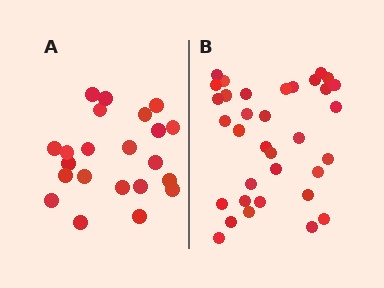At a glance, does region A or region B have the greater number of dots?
Region B (the right region) has more dots.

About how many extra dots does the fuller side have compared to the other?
Region B has roughly 12 or so more dots than region A.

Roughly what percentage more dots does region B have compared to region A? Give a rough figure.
About 55% more.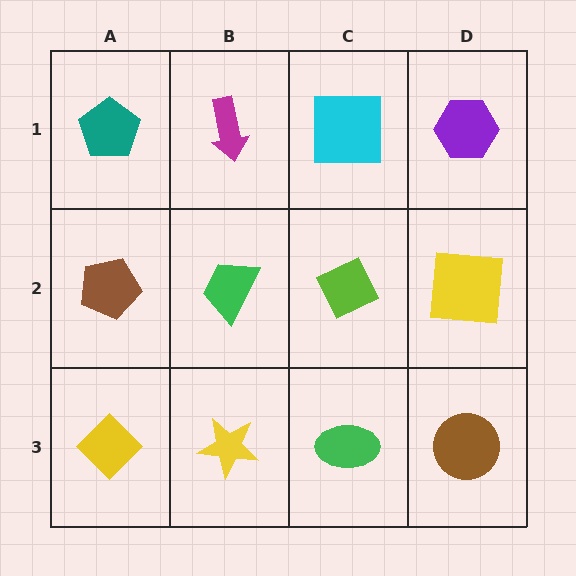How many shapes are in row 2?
4 shapes.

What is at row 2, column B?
A green trapezoid.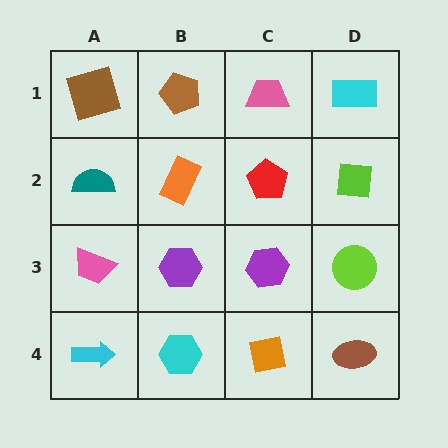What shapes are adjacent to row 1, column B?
An orange rectangle (row 2, column B), a brown square (row 1, column A), a pink trapezoid (row 1, column C).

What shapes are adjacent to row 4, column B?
A purple hexagon (row 3, column B), a cyan arrow (row 4, column A), an orange square (row 4, column C).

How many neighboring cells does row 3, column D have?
3.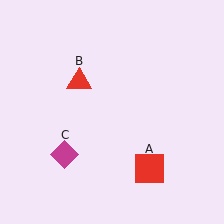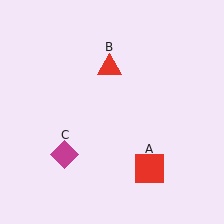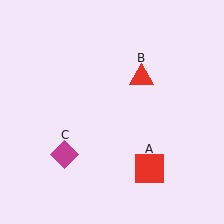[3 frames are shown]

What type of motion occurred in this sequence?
The red triangle (object B) rotated clockwise around the center of the scene.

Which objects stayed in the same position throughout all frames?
Red square (object A) and magenta diamond (object C) remained stationary.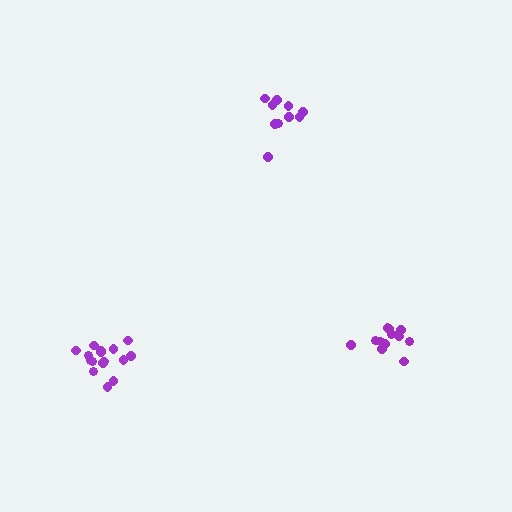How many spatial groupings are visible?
There are 3 spatial groupings.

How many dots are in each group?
Group 1: 13 dots, Group 2: 10 dots, Group 3: 16 dots (39 total).